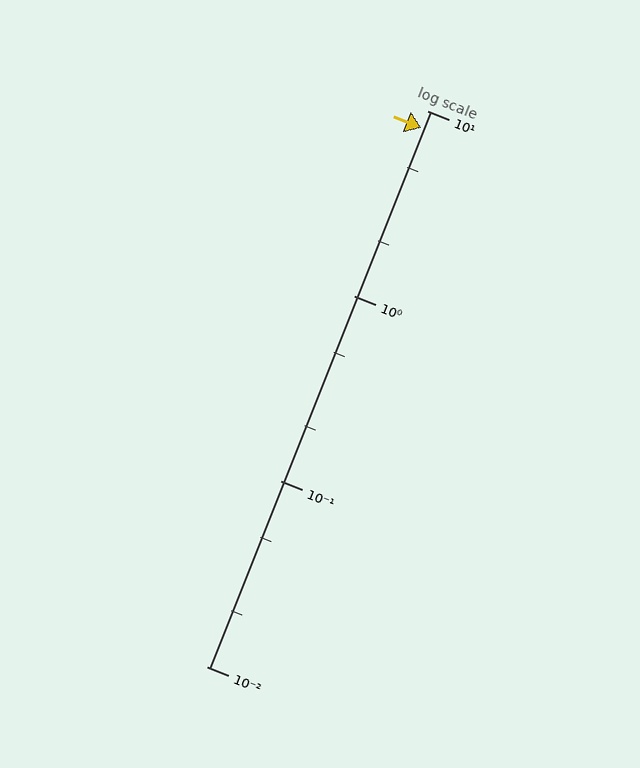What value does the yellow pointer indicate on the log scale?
The pointer indicates approximately 8.1.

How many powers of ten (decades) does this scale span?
The scale spans 3 decades, from 0.01 to 10.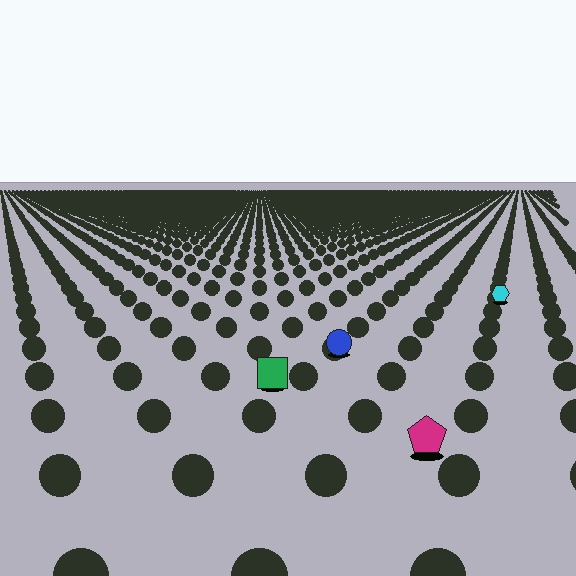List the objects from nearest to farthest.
From nearest to farthest: the magenta pentagon, the green square, the blue circle, the cyan hexagon.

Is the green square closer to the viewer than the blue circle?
Yes. The green square is closer — you can tell from the texture gradient: the ground texture is coarser near it.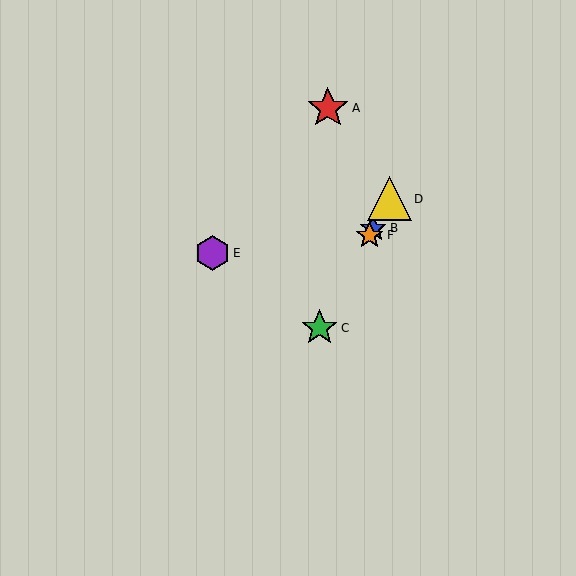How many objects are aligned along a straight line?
4 objects (B, C, D, F) are aligned along a straight line.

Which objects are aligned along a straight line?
Objects B, C, D, F are aligned along a straight line.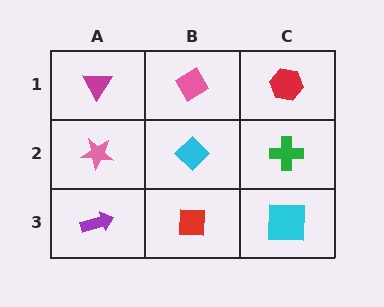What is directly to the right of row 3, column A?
A red square.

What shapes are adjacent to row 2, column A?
A magenta triangle (row 1, column A), a purple arrow (row 3, column A), a cyan diamond (row 2, column B).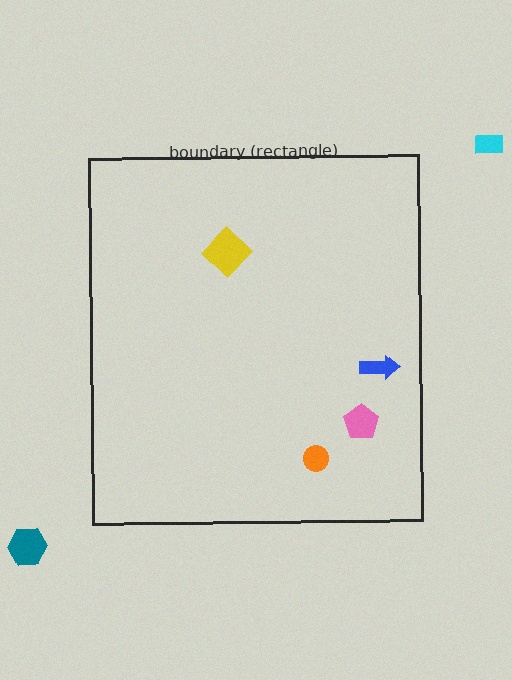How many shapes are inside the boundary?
4 inside, 2 outside.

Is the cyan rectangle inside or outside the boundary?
Outside.